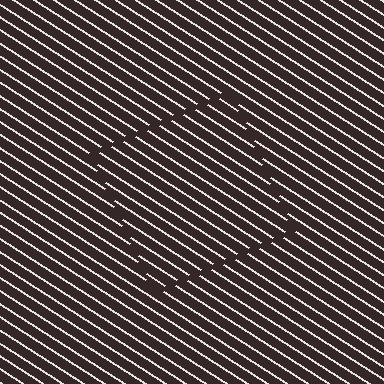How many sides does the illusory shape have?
4 sides — the line-ends trace a square.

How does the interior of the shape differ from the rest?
The interior of the shape contains the same grating, shifted by half a period — the contour is defined by the phase discontinuity where line-ends from the inner and outer gratings abut.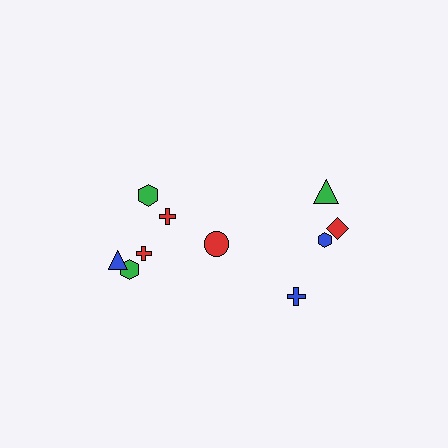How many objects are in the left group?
There are 6 objects.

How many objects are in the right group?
There are 4 objects.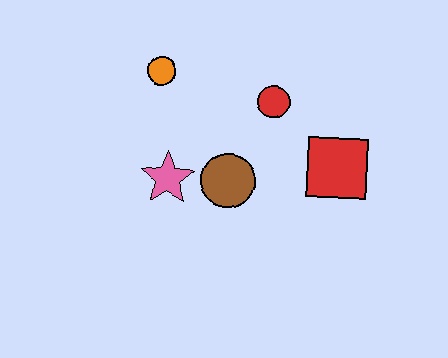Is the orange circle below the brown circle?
No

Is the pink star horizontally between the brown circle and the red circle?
No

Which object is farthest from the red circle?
The pink star is farthest from the red circle.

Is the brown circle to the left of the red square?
Yes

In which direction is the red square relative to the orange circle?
The red square is to the right of the orange circle.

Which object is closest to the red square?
The red circle is closest to the red square.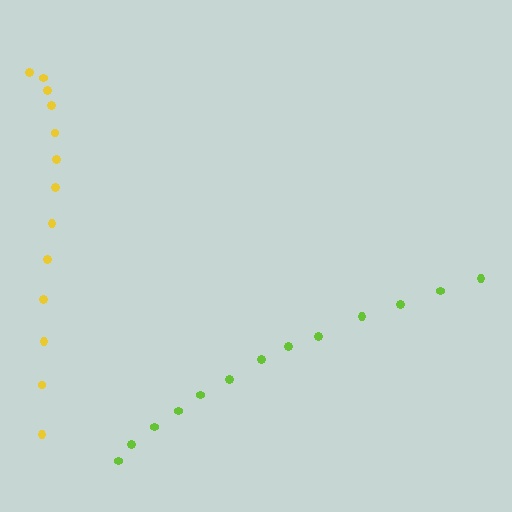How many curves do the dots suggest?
There are 2 distinct paths.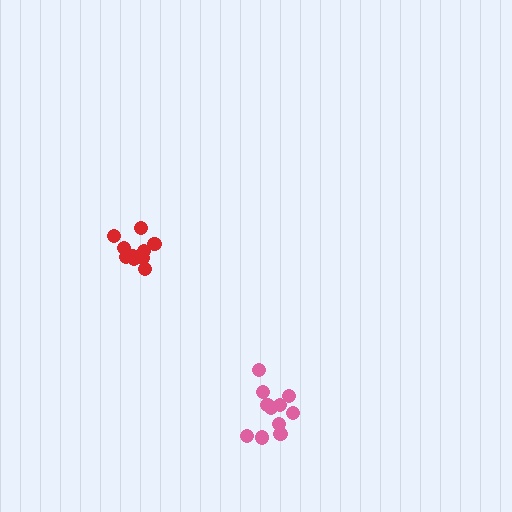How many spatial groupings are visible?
There are 2 spatial groupings.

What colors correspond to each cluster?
The clusters are colored: pink, red.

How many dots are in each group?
Group 1: 11 dots, Group 2: 11 dots (22 total).